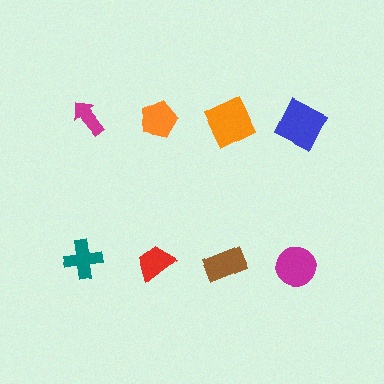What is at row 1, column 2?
An orange pentagon.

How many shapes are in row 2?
4 shapes.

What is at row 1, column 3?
An orange square.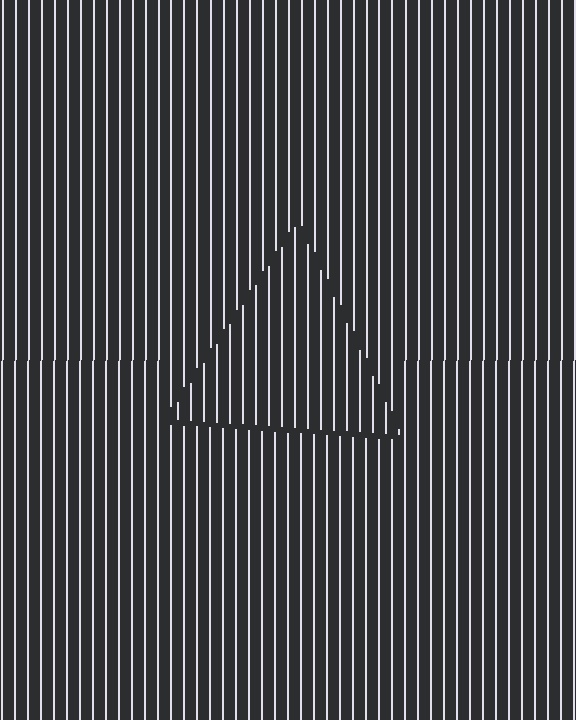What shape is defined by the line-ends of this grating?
An illusory triangle. The interior of the shape contains the same grating, shifted by half a period — the contour is defined by the phase discontinuity where line-ends from the inner and outer gratings abut.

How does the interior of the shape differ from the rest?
The interior of the shape contains the same grating, shifted by half a period — the contour is defined by the phase discontinuity where line-ends from the inner and outer gratings abut.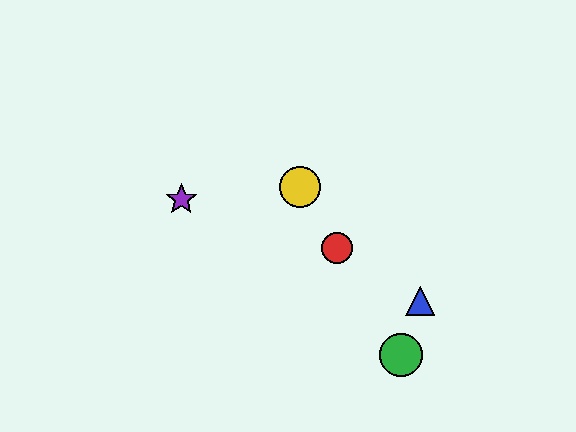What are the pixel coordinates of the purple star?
The purple star is at (181, 199).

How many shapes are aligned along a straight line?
3 shapes (the red circle, the green circle, the yellow circle) are aligned along a straight line.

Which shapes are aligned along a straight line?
The red circle, the green circle, the yellow circle are aligned along a straight line.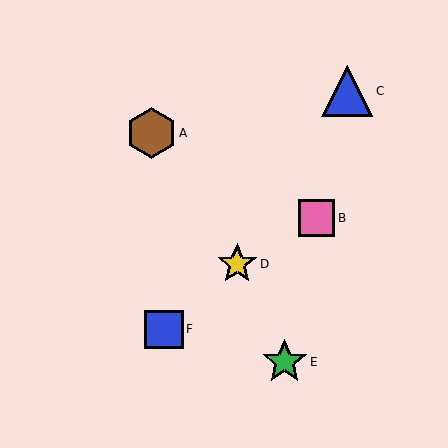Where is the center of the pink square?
The center of the pink square is at (316, 218).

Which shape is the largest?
The blue triangle (labeled C) is the largest.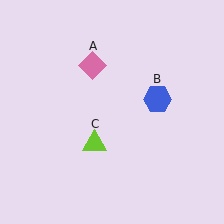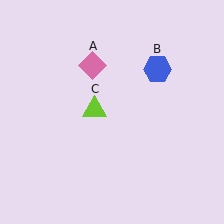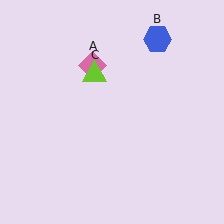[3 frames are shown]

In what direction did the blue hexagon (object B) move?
The blue hexagon (object B) moved up.